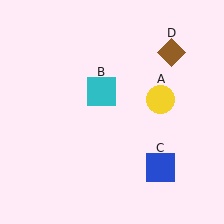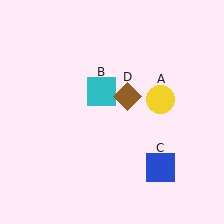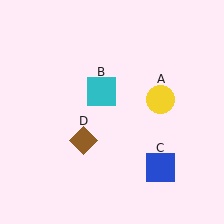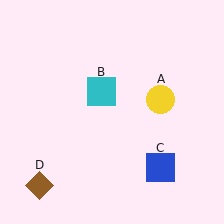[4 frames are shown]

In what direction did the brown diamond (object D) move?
The brown diamond (object D) moved down and to the left.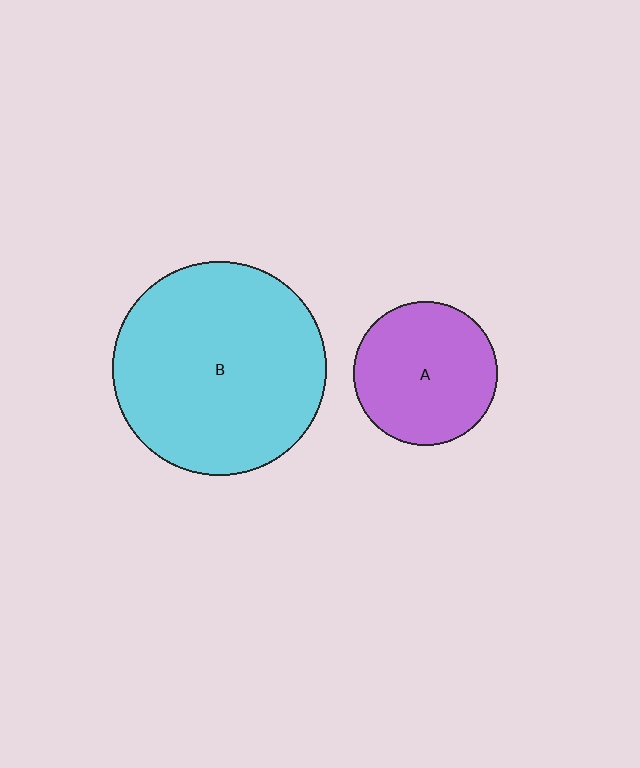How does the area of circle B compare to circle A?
Approximately 2.2 times.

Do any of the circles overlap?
No, none of the circles overlap.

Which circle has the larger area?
Circle B (cyan).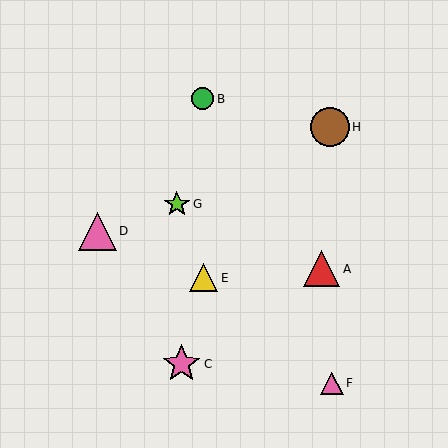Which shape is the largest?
The brown circle (labeled H) is the largest.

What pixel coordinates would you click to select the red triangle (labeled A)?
Click at (322, 269) to select the red triangle A.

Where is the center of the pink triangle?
The center of the pink triangle is at (98, 231).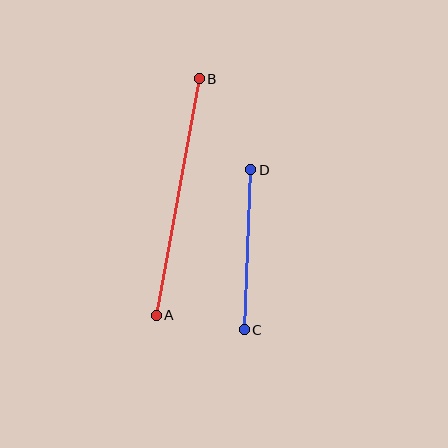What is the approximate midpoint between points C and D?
The midpoint is at approximately (248, 250) pixels.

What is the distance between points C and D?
The distance is approximately 160 pixels.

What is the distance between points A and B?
The distance is approximately 240 pixels.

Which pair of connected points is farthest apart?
Points A and B are farthest apart.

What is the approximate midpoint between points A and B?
The midpoint is at approximately (178, 197) pixels.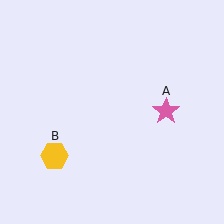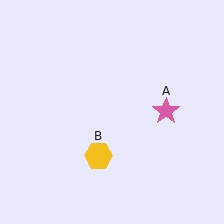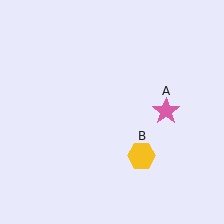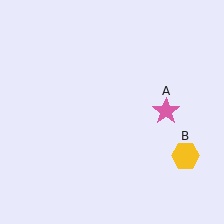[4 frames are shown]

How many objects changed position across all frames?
1 object changed position: yellow hexagon (object B).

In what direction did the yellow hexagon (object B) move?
The yellow hexagon (object B) moved right.